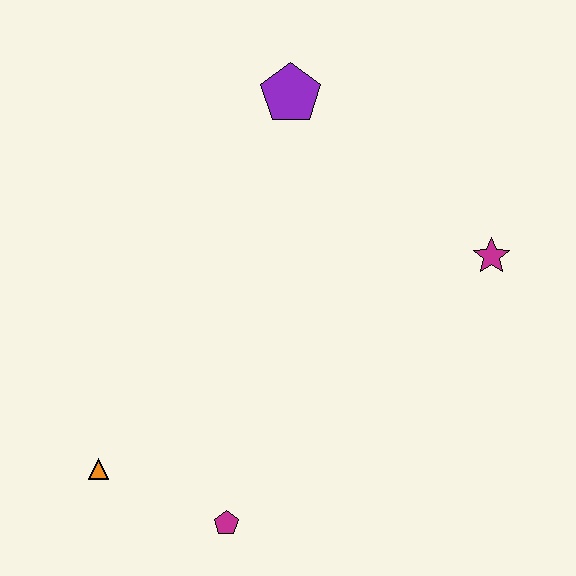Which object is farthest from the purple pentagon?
The magenta pentagon is farthest from the purple pentagon.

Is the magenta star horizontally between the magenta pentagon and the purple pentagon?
No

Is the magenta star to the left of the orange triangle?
No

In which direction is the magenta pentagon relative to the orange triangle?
The magenta pentagon is to the right of the orange triangle.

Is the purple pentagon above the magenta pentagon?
Yes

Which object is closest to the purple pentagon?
The magenta star is closest to the purple pentagon.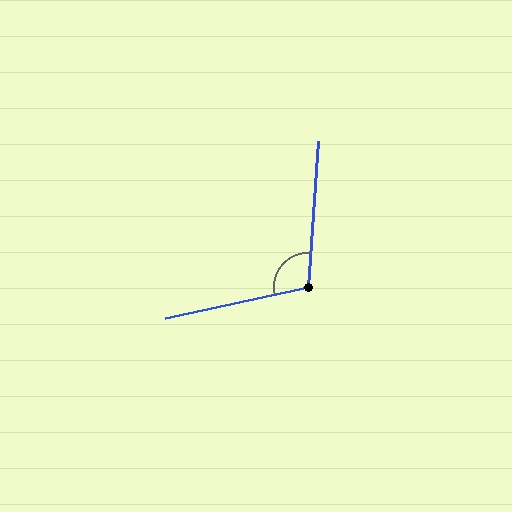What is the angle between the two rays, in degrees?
Approximately 106 degrees.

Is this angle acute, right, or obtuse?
It is obtuse.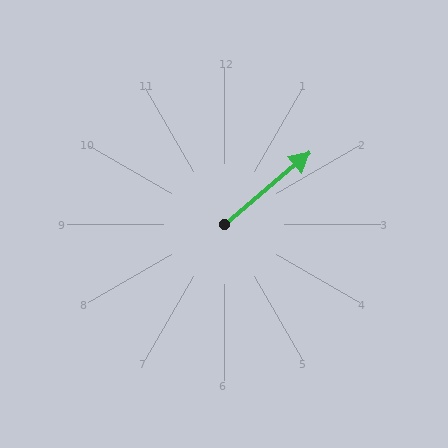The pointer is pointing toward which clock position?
Roughly 2 o'clock.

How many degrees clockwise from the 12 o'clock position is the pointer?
Approximately 50 degrees.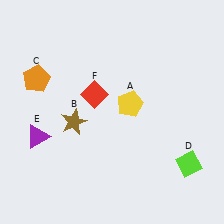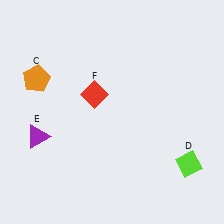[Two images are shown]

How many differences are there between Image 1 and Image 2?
There are 2 differences between the two images.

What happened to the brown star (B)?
The brown star (B) was removed in Image 2. It was in the bottom-left area of Image 1.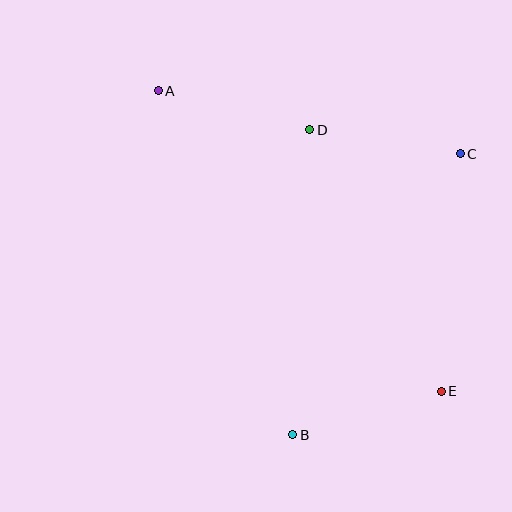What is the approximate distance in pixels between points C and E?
The distance between C and E is approximately 239 pixels.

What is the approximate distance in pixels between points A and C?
The distance between A and C is approximately 309 pixels.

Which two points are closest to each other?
Points C and D are closest to each other.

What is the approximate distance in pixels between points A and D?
The distance between A and D is approximately 156 pixels.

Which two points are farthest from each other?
Points A and E are farthest from each other.